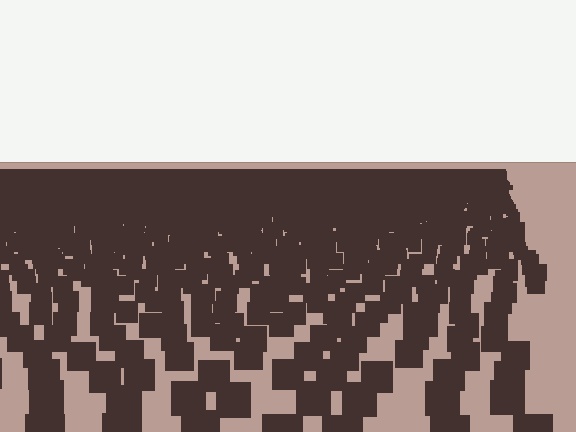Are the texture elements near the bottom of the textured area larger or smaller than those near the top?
Larger. Near the bottom, elements are closer to the viewer and appear at a bigger on-screen size.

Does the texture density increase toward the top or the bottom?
Density increases toward the top.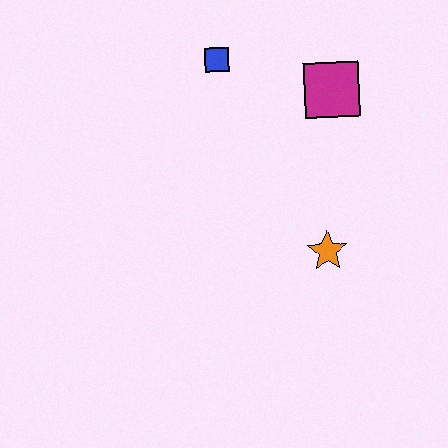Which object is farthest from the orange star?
The blue square is farthest from the orange star.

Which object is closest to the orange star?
The magenta square is closest to the orange star.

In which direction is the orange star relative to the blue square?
The orange star is below the blue square.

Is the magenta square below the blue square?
Yes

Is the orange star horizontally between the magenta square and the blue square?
Yes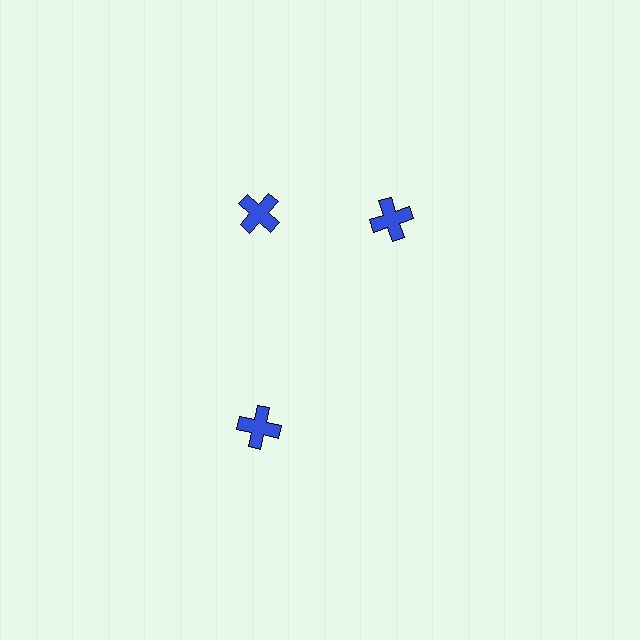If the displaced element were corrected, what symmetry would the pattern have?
It would have 3-fold rotational symmetry — the pattern would map onto itself every 120 degrees.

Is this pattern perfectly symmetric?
No. The 3 blue crosses are arranged in a ring, but one element near the 3 o'clock position is rotated out of alignment along the ring, breaking the 3-fold rotational symmetry.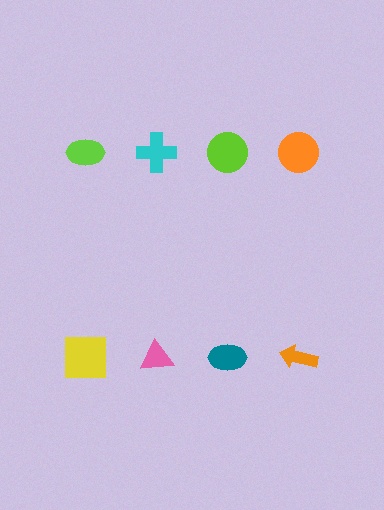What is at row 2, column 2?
A pink triangle.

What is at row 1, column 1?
A lime ellipse.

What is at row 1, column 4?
An orange circle.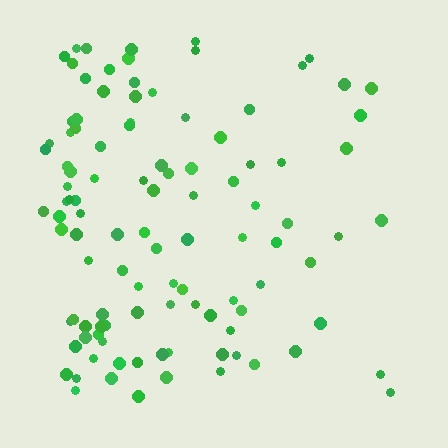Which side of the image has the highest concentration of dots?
The left.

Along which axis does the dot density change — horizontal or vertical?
Horizontal.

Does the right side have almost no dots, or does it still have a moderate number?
Still a moderate number, just noticeably fewer than the left.